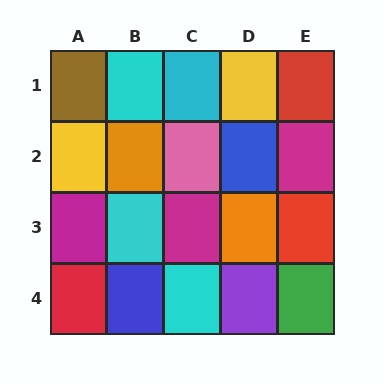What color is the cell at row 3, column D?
Orange.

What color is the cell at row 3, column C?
Magenta.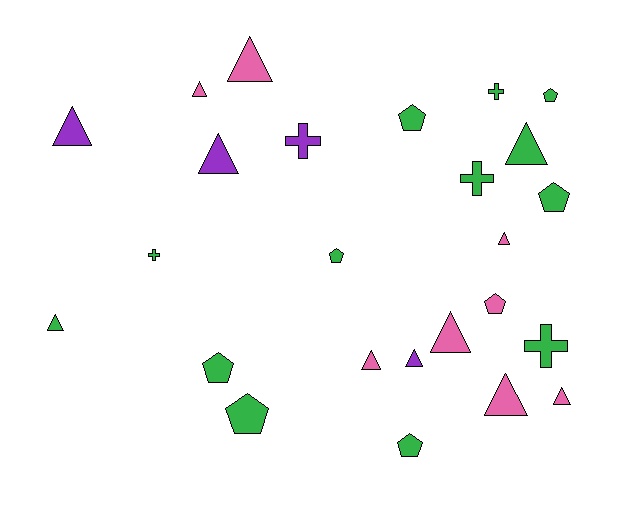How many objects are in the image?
There are 25 objects.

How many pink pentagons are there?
There is 1 pink pentagon.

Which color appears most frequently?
Green, with 13 objects.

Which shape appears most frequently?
Triangle, with 12 objects.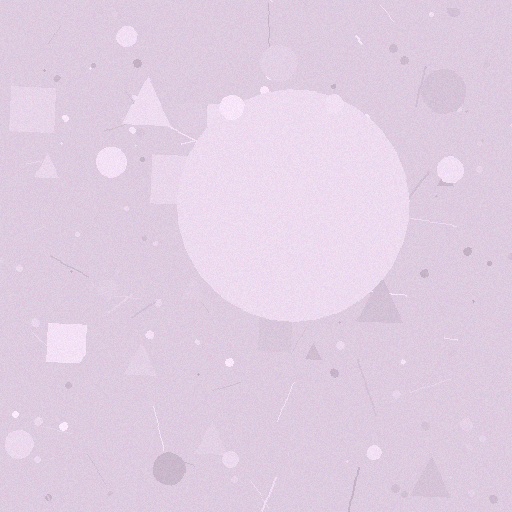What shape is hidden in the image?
A circle is hidden in the image.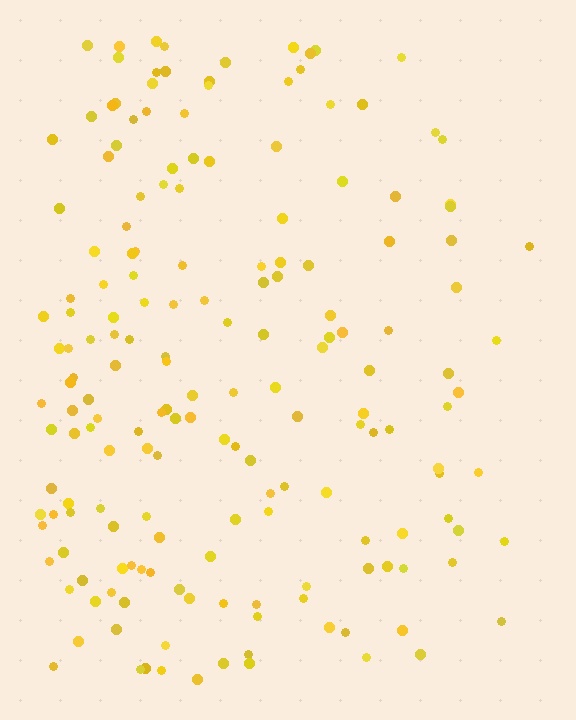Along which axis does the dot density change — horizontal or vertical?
Horizontal.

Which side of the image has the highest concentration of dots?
The left.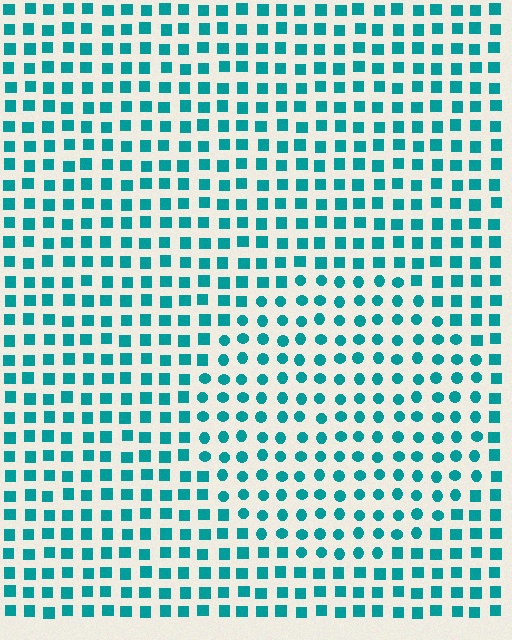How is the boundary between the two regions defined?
The boundary is defined by a change in element shape: circles inside vs. squares outside. All elements share the same color and spacing.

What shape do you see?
I see a circle.